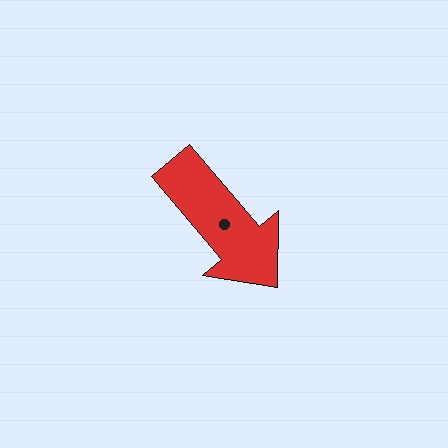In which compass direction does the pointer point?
Southeast.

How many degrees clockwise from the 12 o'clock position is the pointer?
Approximately 140 degrees.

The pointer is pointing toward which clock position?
Roughly 5 o'clock.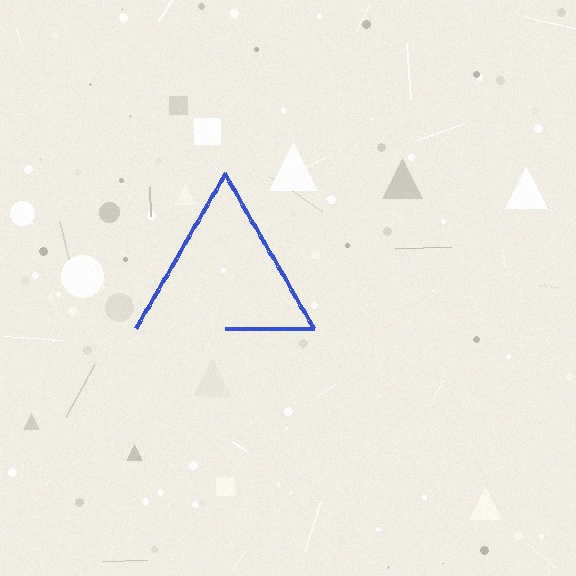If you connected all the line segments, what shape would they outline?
They would outline a triangle.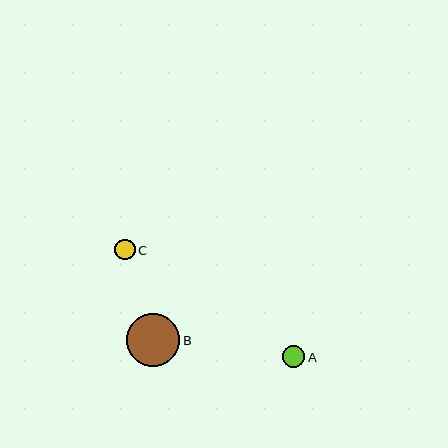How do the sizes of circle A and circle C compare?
Circle A and circle C are approximately the same size.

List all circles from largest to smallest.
From largest to smallest: B, A, C.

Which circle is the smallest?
Circle C is the smallest with a size of approximately 21 pixels.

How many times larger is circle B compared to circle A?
Circle B is approximately 2.4 times the size of circle A.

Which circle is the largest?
Circle B is the largest with a size of approximately 54 pixels.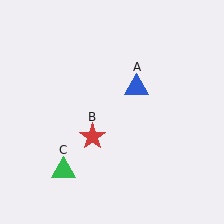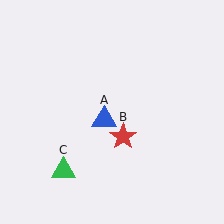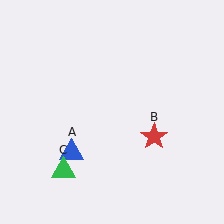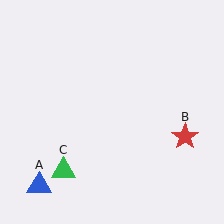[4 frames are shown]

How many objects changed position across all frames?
2 objects changed position: blue triangle (object A), red star (object B).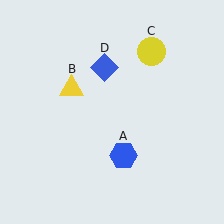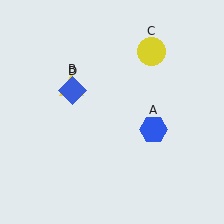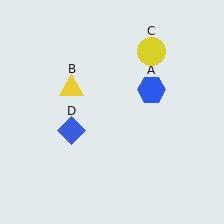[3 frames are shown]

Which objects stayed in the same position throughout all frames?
Yellow triangle (object B) and yellow circle (object C) remained stationary.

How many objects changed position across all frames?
2 objects changed position: blue hexagon (object A), blue diamond (object D).